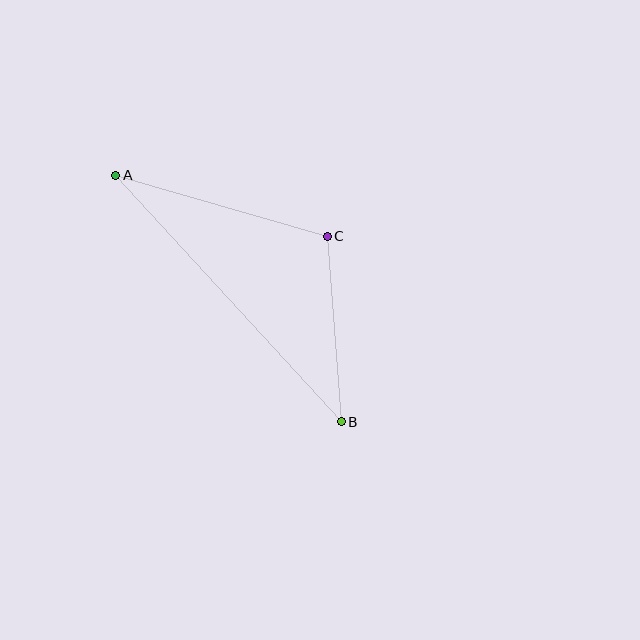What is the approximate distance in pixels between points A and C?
The distance between A and C is approximately 220 pixels.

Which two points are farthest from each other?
Points A and B are farthest from each other.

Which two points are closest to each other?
Points B and C are closest to each other.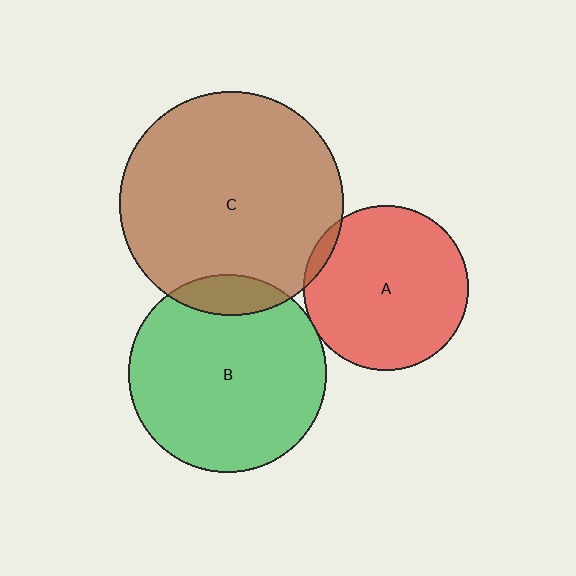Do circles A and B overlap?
Yes.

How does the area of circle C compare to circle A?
Approximately 1.8 times.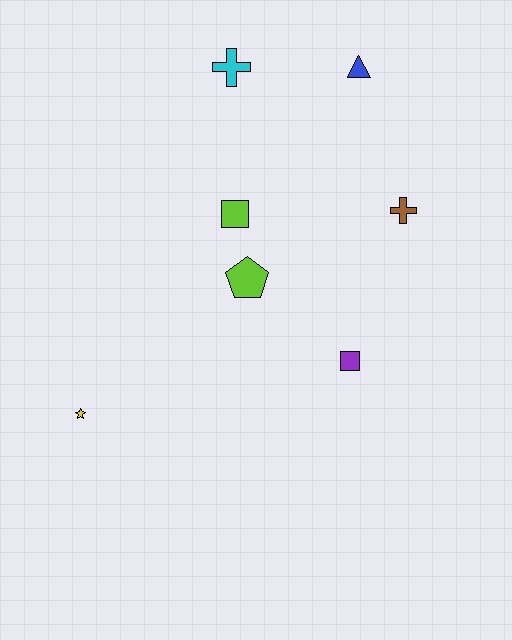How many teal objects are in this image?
There are no teal objects.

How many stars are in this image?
There is 1 star.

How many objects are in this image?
There are 7 objects.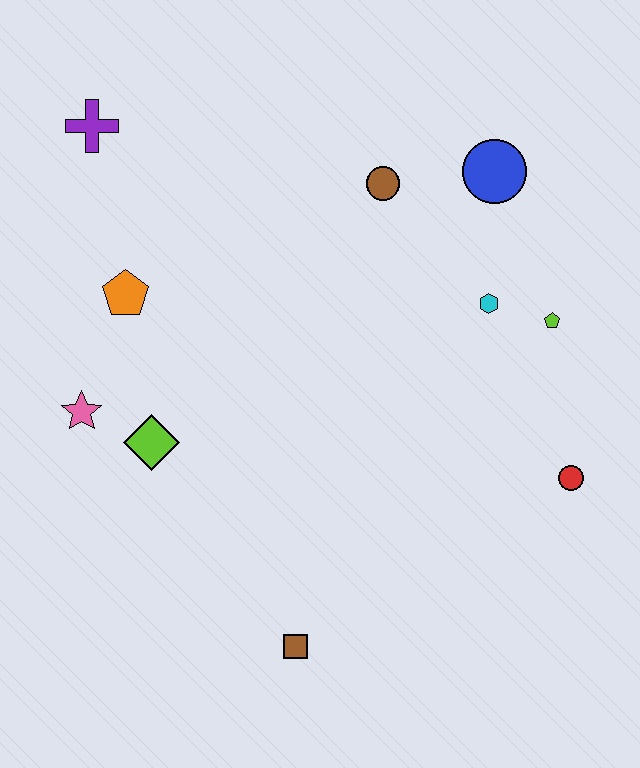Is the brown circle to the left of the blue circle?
Yes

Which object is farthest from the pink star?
The red circle is farthest from the pink star.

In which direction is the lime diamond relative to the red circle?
The lime diamond is to the left of the red circle.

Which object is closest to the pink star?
The lime diamond is closest to the pink star.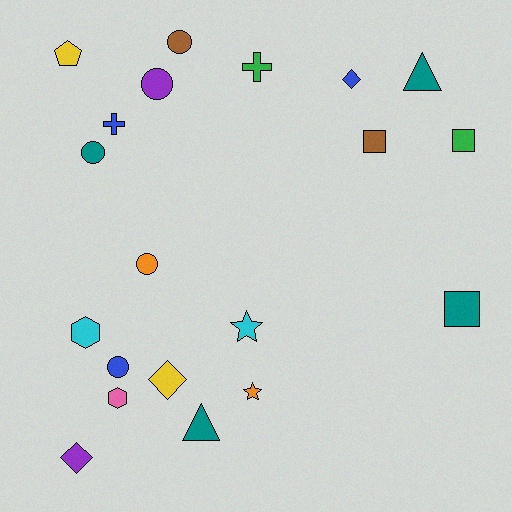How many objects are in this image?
There are 20 objects.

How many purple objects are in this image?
There are 2 purple objects.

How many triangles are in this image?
There are 2 triangles.